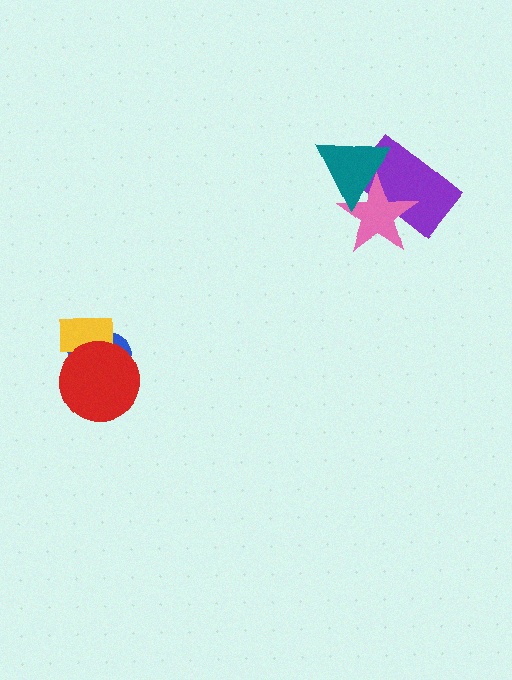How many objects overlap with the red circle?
2 objects overlap with the red circle.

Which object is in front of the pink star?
The teal triangle is in front of the pink star.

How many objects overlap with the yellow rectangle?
2 objects overlap with the yellow rectangle.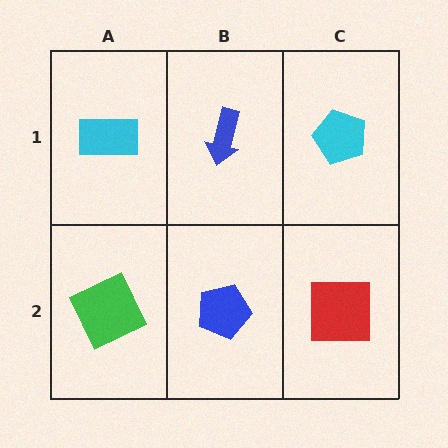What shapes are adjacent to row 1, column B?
A blue pentagon (row 2, column B), a cyan rectangle (row 1, column A), a cyan pentagon (row 1, column C).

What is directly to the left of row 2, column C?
A blue pentagon.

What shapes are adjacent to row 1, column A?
A green square (row 2, column A), a blue arrow (row 1, column B).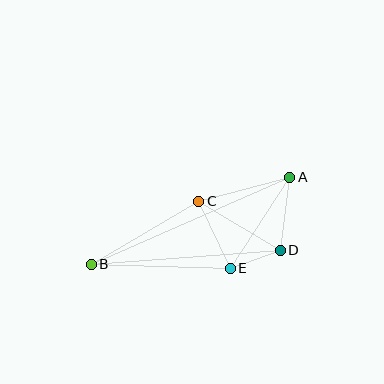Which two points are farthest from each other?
Points A and B are farthest from each other.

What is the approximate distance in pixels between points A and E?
The distance between A and E is approximately 109 pixels.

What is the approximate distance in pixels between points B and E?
The distance between B and E is approximately 139 pixels.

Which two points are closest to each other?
Points D and E are closest to each other.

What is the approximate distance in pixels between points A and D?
The distance between A and D is approximately 74 pixels.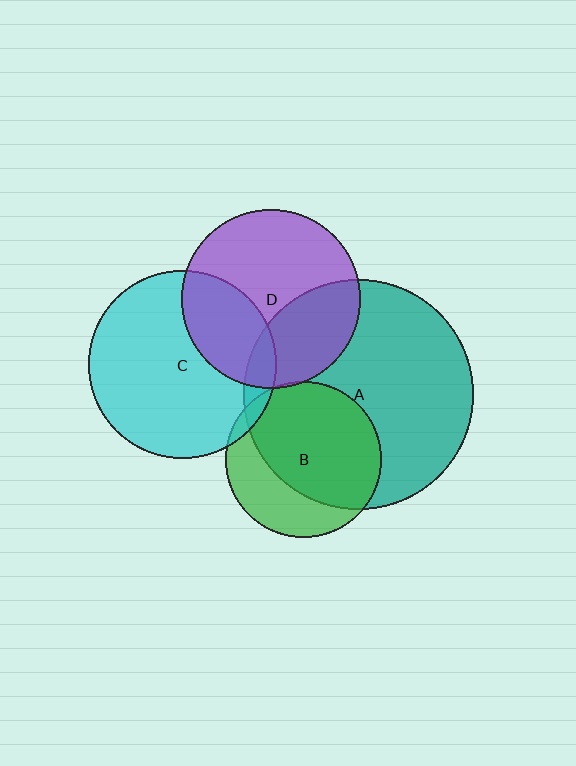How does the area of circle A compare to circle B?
Approximately 2.2 times.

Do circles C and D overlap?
Yes.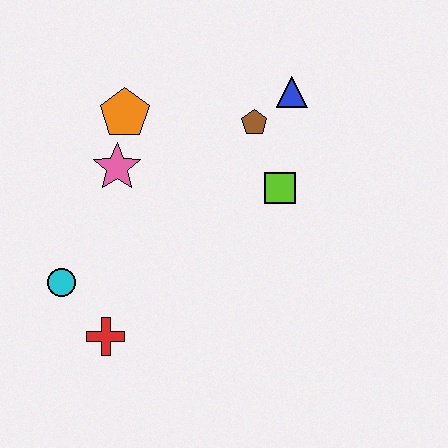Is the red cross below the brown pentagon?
Yes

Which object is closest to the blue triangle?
The brown pentagon is closest to the blue triangle.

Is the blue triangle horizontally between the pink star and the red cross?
No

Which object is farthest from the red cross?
The blue triangle is farthest from the red cross.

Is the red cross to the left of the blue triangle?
Yes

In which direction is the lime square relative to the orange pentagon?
The lime square is to the right of the orange pentagon.